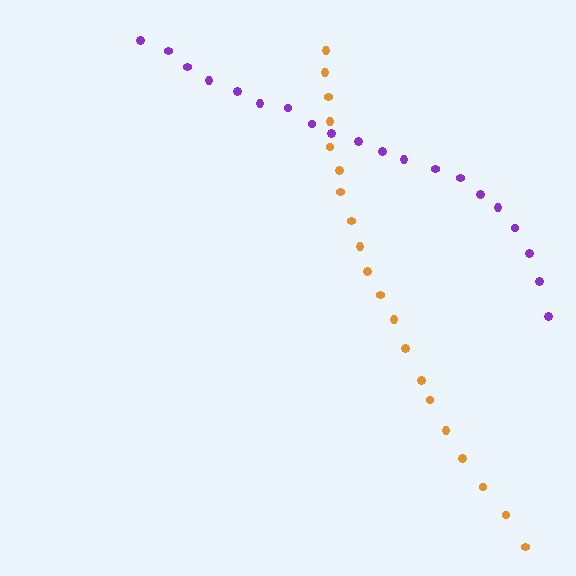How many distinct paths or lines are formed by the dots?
There are 2 distinct paths.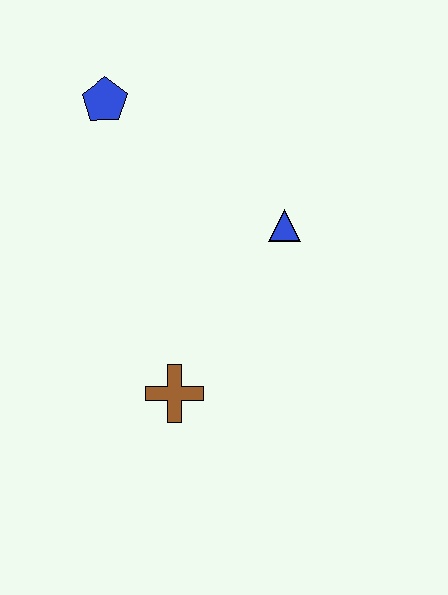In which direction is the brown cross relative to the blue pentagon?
The brown cross is below the blue pentagon.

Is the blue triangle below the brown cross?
No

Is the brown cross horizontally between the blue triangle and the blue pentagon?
Yes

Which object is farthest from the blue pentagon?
The brown cross is farthest from the blue pentagon.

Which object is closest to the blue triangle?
The brown cross is closest to the blue triangle.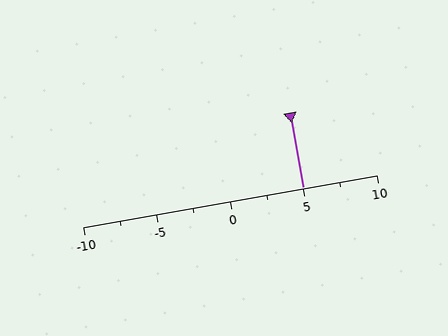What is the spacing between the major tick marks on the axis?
The major ticks are spaced 5 apart.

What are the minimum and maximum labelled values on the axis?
The axis runs from -10 to 10.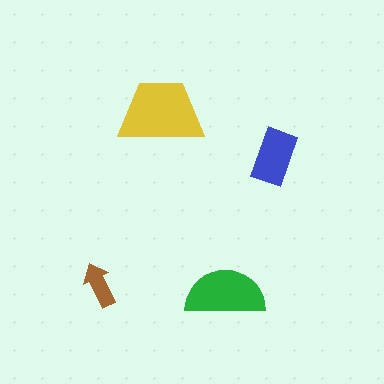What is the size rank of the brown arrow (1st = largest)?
4th.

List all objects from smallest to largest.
The brown arrow, the blue rectangle, the green semicircle, the yellow trapezoid.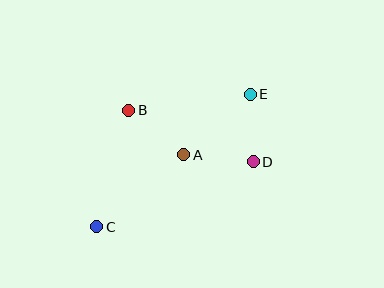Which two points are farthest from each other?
Points C and E are farthest from each other.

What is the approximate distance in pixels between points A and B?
The distance between A and B is approximately 71 pixels.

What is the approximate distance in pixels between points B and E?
The distance between B and E is approximately 122 pixels.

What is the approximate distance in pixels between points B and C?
The distance between B and C is approximately 121 pixels.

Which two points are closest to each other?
Points D and E are closest to each other.